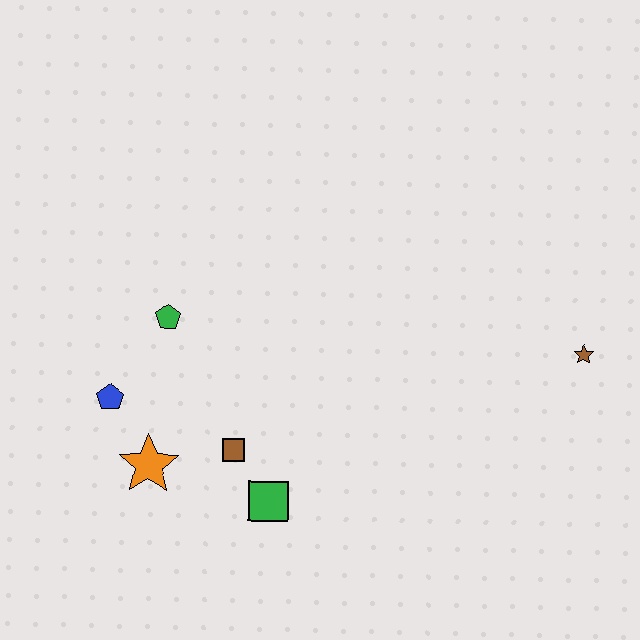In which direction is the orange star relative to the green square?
The orange star is to the left of the green square.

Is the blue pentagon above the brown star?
No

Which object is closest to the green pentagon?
The blue pentagon is closest to the green pentagon.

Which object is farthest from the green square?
The brown star is farthest from the green square.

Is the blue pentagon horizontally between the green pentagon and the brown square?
No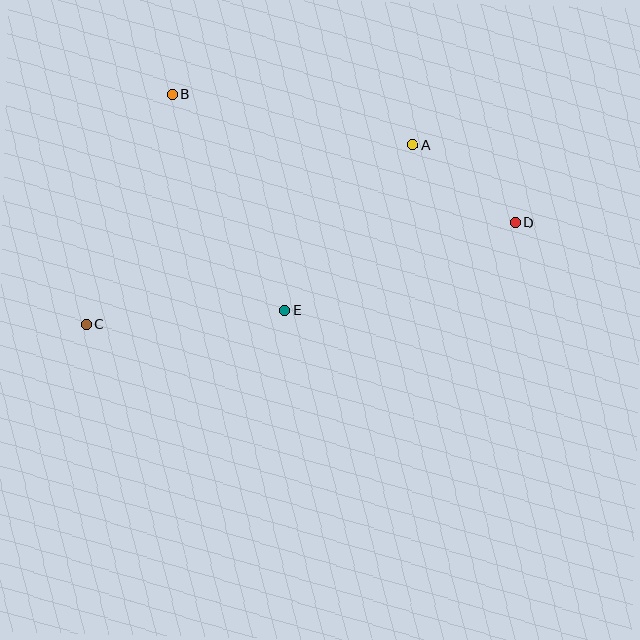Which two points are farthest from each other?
Points C and D are farthest from each other.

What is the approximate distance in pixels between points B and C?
The distance between B and C is approximately 246 pixels.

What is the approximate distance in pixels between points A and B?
The distance between A and B is approximately 246 pixels.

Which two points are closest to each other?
Points A and D are closest to each other.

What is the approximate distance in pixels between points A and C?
The distance between A and C is approximately 373 pixels.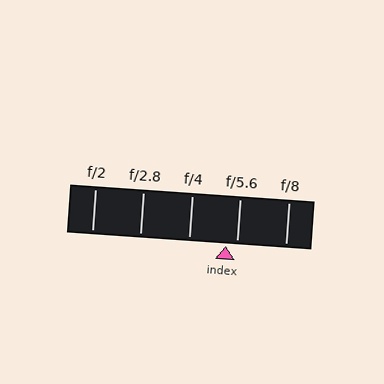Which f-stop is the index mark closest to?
The index mark is closest to f/5.6.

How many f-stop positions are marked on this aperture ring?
There are 5 f-stop positions marked.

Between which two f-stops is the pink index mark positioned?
The index mark is between f/4 and f/5.6.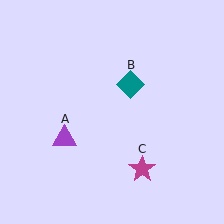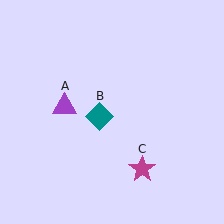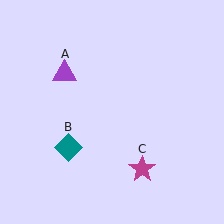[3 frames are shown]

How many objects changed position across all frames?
2 objects changed position: purple triangle (object A), teal diamond (object B).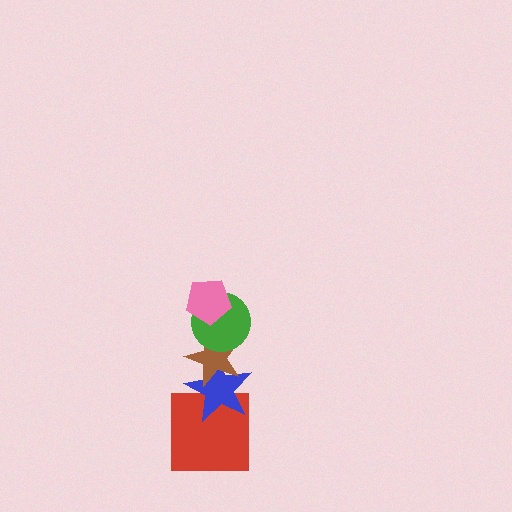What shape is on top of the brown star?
The green circle is on top of the brown star.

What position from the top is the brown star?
The brown star is 3rd from the top.